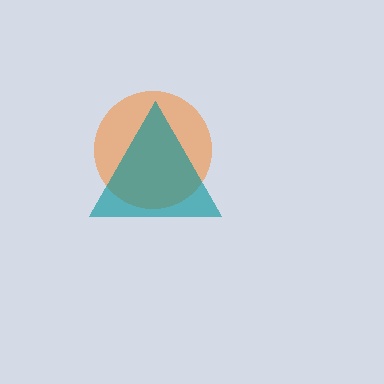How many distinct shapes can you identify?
There are 2 distinct shapes: an orange circle, a teal triangle.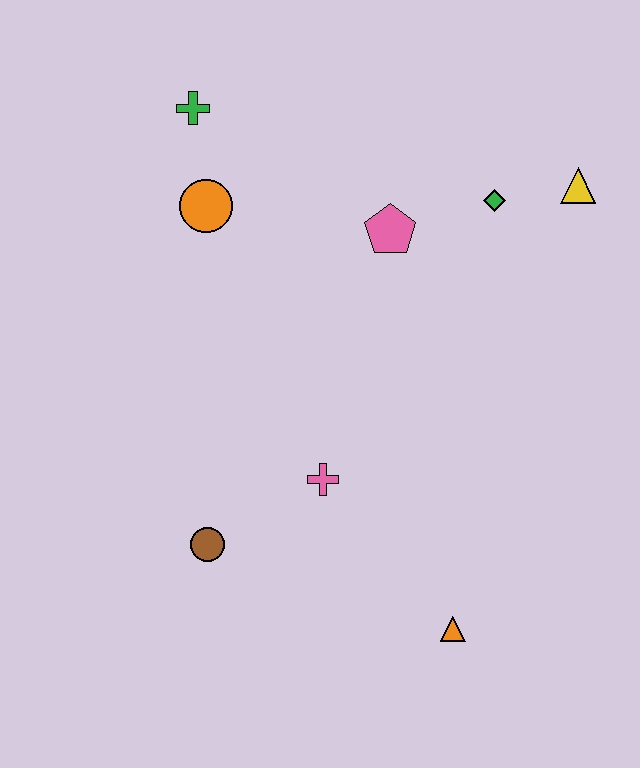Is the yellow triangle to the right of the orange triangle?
Yes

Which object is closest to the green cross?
The orange circle is closest to the green cross.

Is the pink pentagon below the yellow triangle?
Yes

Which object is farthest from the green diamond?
The brown circle is farthest from the green diamond.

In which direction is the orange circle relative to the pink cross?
The orange circle is above the pink cross.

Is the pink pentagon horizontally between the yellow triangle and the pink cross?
Yes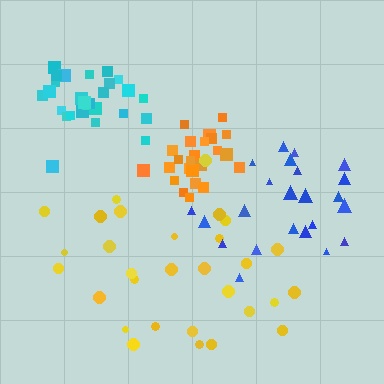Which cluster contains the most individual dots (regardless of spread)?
Yellow (30).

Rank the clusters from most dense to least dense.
orange, cyan, blue, yellow.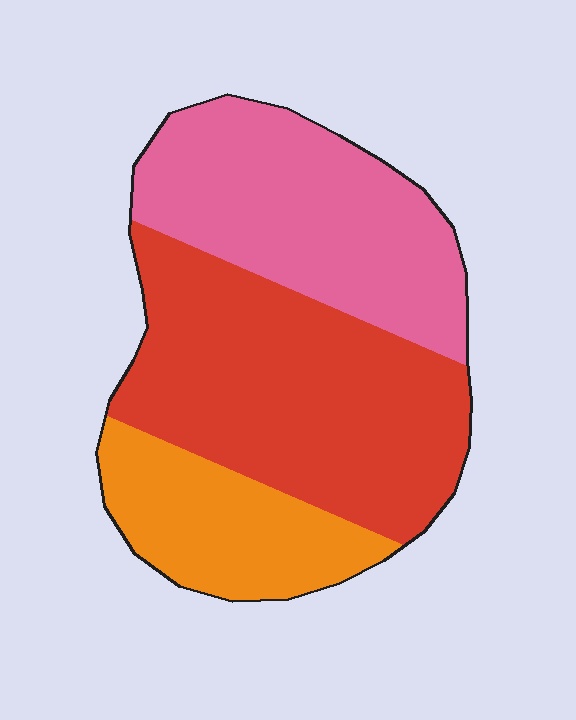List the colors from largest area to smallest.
From largest to smallest: red, pink, orange.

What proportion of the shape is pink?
Pink covers 35% of the shape.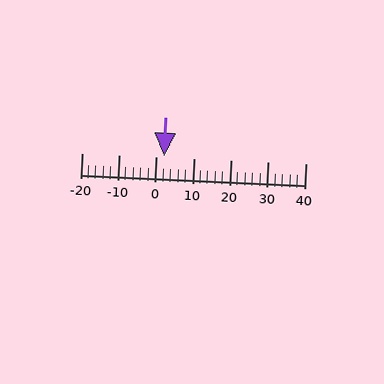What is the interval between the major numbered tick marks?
The major tick marks are spaced 10 units apart.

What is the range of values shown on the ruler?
The ruler shows values from -20 to 40.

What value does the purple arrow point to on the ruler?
The purple arrow points to approximately 2.